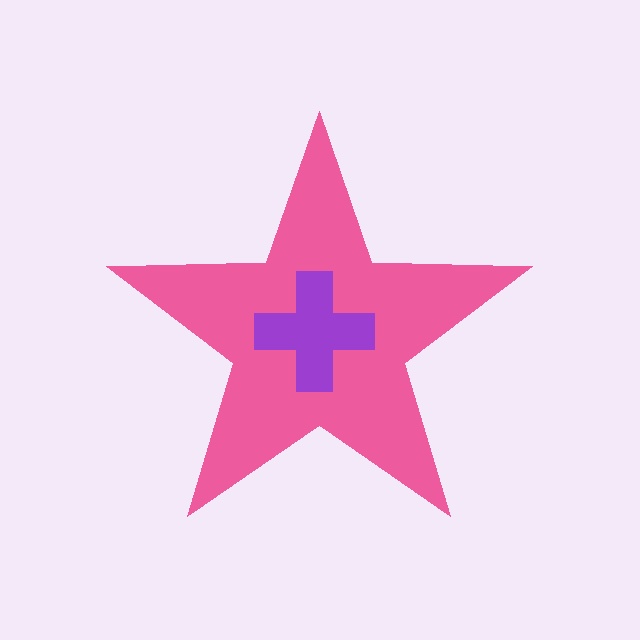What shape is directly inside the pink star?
The purple cross.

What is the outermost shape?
The pink star.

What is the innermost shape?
The purple cross.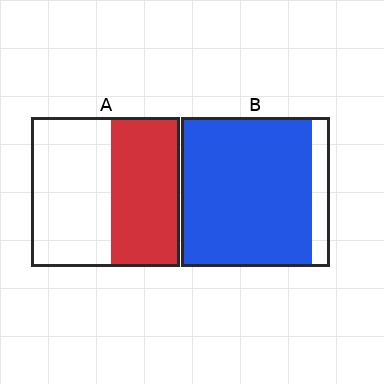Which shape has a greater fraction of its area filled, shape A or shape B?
Shape B.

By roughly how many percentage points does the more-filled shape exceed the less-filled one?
By roughly 40 percentage points (B over A).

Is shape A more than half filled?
Roughly half.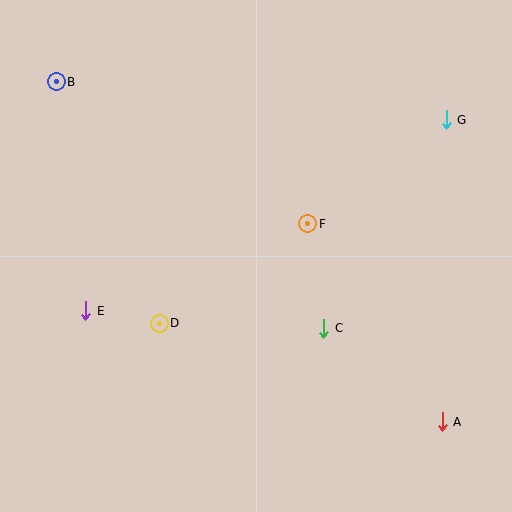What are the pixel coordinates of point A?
Point A is at (442, 422).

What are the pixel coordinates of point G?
Point G is at (446, 120).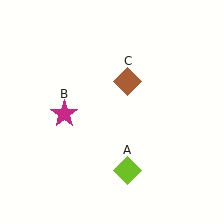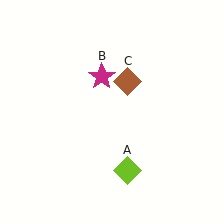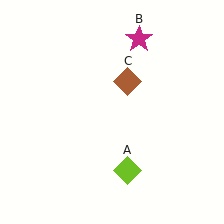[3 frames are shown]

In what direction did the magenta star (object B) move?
The magenta star (object B) moved up and to the right.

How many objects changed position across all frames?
1 object changed position: magenta star (object B).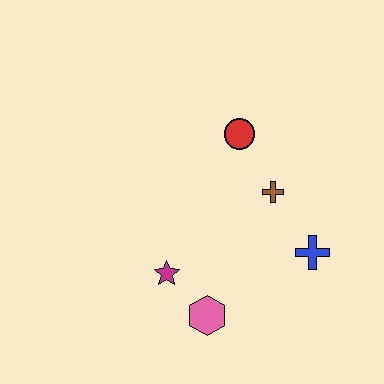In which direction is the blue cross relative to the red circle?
The blue cross is below the red circle.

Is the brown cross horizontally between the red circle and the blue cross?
Yes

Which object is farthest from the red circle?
The pink hexagon is farthest from the red circle.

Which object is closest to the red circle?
The brown cross is closest to the red circle.